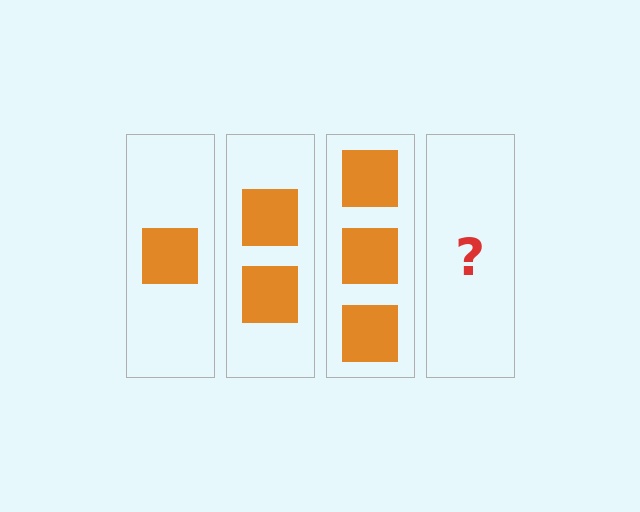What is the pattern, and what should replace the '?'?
The pattern is that each step adds one more square. The '?' should be 4 squares.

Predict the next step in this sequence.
The next step is 4 squares.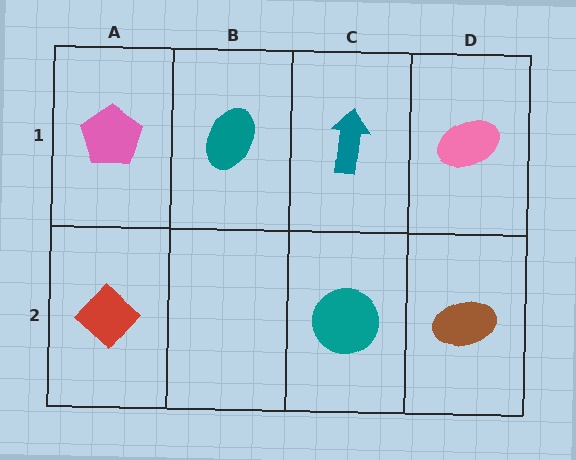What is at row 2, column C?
A teal circle.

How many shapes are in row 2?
3 shapes.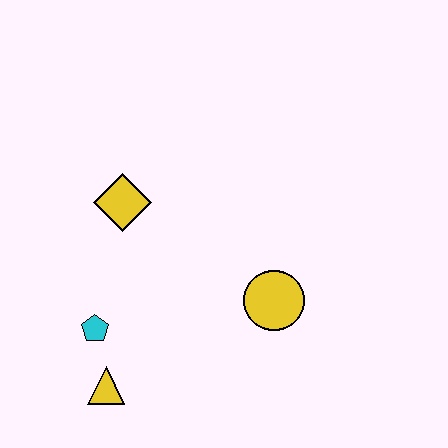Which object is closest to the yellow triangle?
The cyan pentagon is closest to the yellow triangle.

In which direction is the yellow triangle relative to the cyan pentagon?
The yellow triangle is below the cyan pentagon.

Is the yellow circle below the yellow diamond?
Yes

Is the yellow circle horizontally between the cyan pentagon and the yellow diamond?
No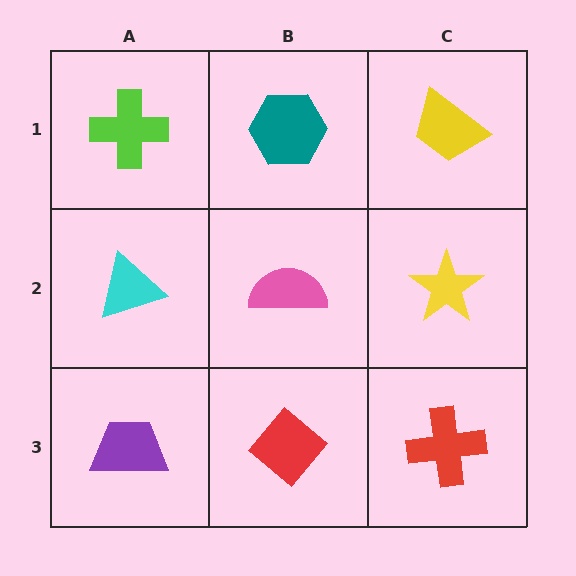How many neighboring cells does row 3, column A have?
2.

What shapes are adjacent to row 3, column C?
A yellow star (row 2, column C), a red diamond (row 3, column B).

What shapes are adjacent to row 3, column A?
A cyan triangle (row 2, column A), a red diamond (row 3, column B).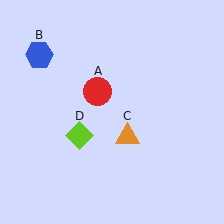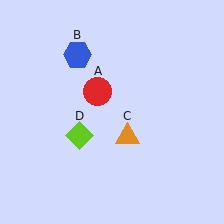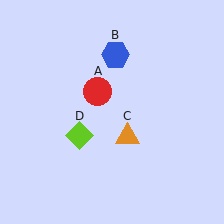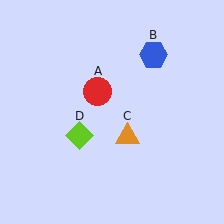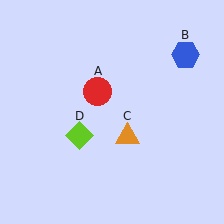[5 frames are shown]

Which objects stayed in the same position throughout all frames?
Red circle (object A) and orange triangle (object C) and lime diamond (object D) remained stationary.